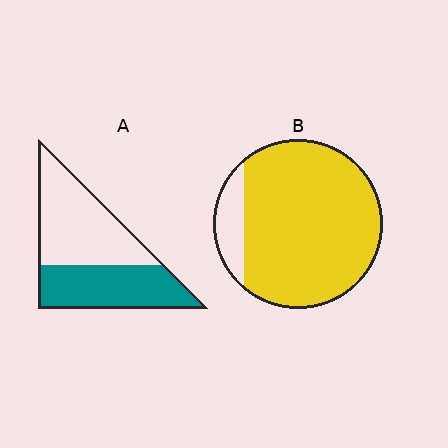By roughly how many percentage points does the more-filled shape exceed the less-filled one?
By roughly 45 percentage points (B over A).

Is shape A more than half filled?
No.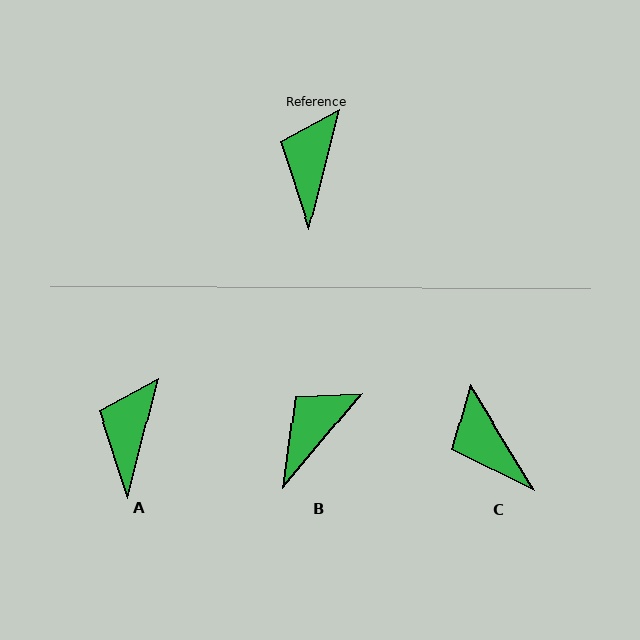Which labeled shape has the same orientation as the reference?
A.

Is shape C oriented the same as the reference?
No, it is off by about 45 degrees.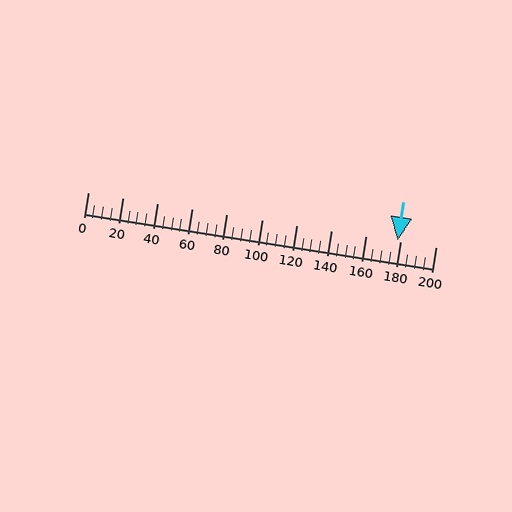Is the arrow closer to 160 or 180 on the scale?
The arrow is closer to 180.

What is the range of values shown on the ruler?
The ruler shows values from 0 to 200.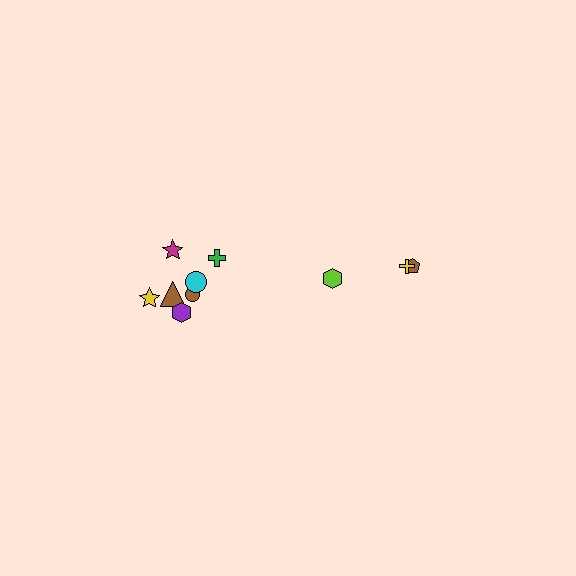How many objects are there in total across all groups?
There are 10 objects.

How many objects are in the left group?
There are 7 objects.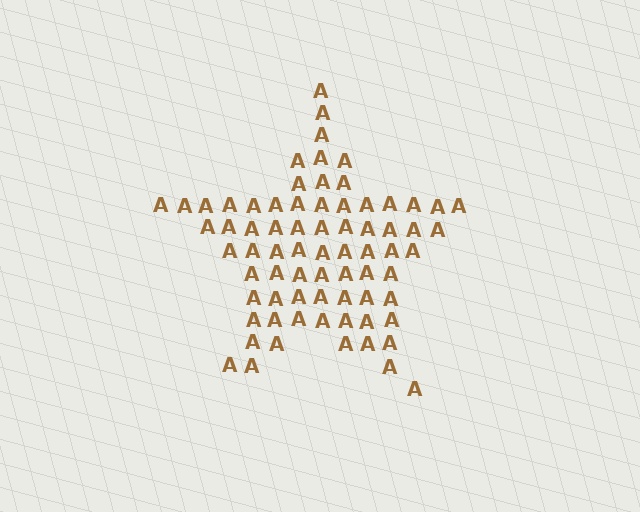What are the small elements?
The small elements are letter A's.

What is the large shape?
The large shape is a star.